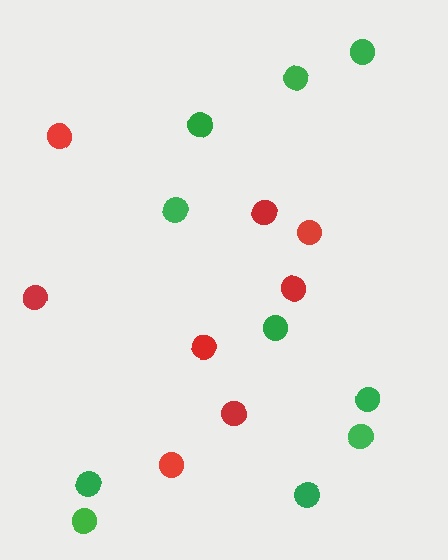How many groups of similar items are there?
There are 2 groups: one group of red circles (8) and one group of green circles (10).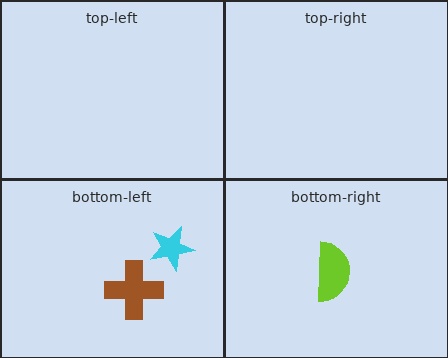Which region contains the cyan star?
The bottom-left region.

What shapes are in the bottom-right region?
The lime semicircle.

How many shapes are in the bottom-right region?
1.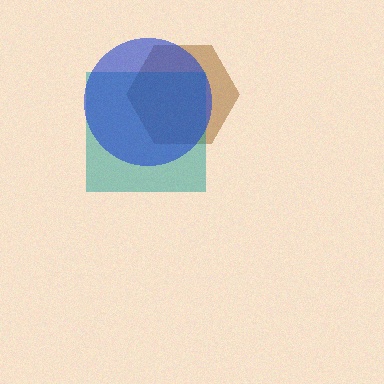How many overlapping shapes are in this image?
There are 3 overlapping shapes in the image.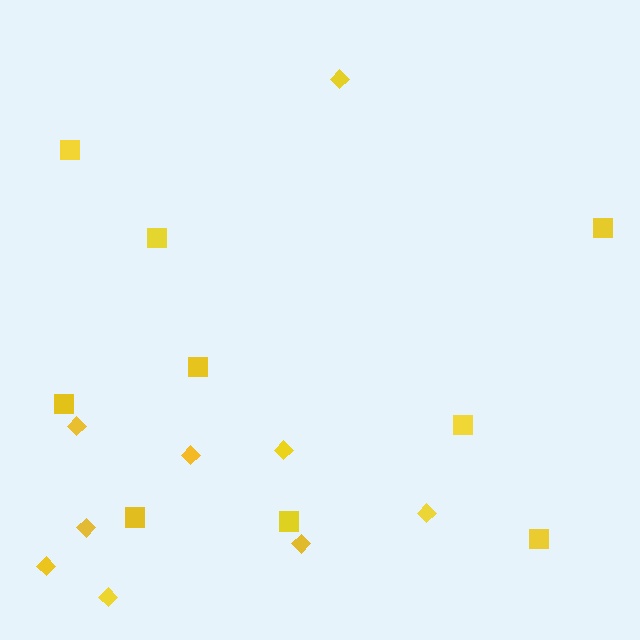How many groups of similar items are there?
There are 2 groups: one group of diamonds (9) and one group of squares (9).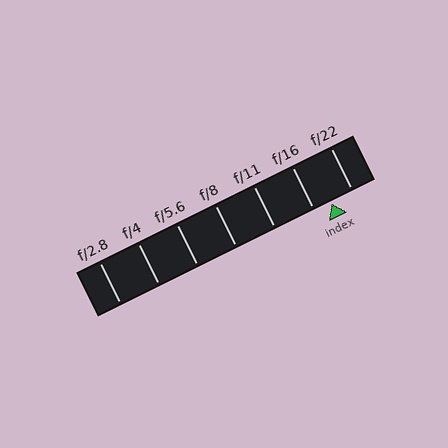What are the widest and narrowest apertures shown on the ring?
The widest aperture shown is f/2.8 and the narrowest is f/22.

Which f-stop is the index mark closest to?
The index mark is closest to f/16.